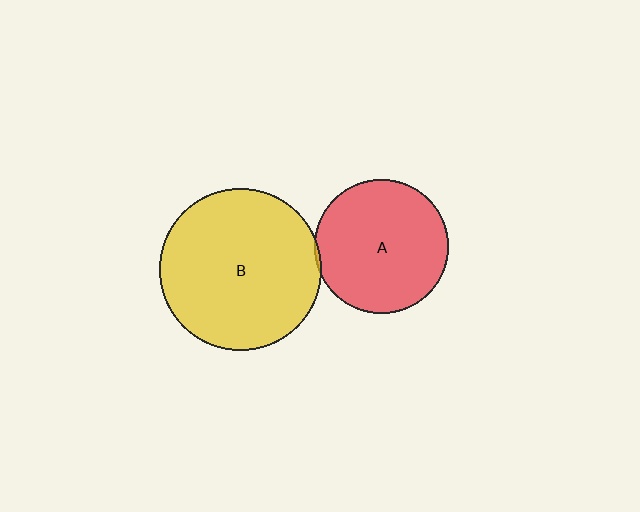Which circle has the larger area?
Circle B (yellow).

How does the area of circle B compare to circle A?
Approximately 1.5 times.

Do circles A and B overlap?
Yes.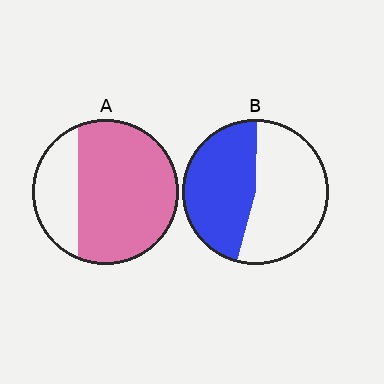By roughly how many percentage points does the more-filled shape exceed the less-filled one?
By roughly 25 percentage points (A over B).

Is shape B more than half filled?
Roughly half.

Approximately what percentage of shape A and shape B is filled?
A is approximately 75% and B is approximately 45%.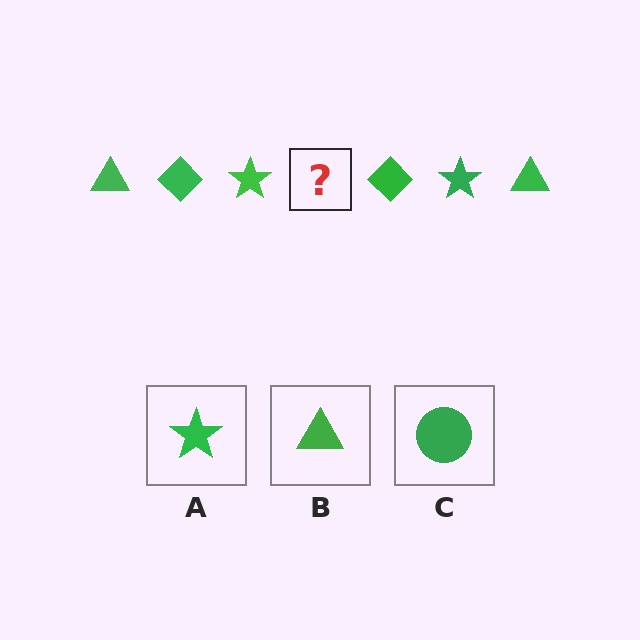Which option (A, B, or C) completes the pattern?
B.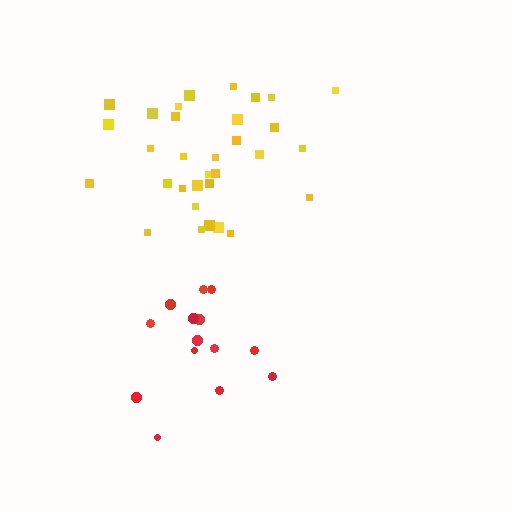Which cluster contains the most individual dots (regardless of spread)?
Yellow (32).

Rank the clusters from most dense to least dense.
yellow, red.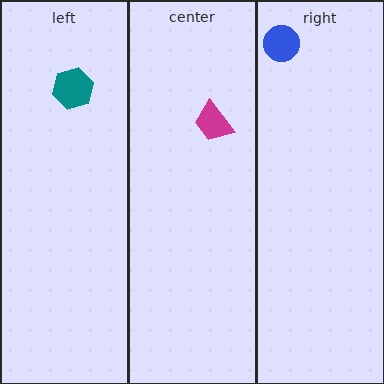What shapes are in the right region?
The blue circle.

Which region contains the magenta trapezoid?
The center region.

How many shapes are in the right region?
1.